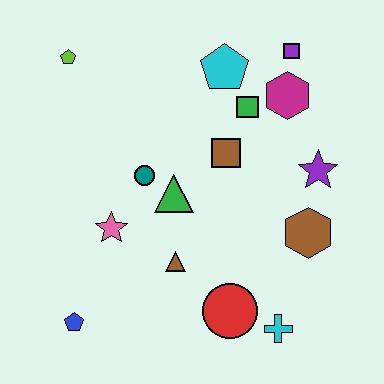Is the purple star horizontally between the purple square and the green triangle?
No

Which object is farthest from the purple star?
The blue pentagon is farthest from the purple star.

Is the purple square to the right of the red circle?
Yes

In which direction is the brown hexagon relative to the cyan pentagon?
The brown hexagon is below the cyan pentagon.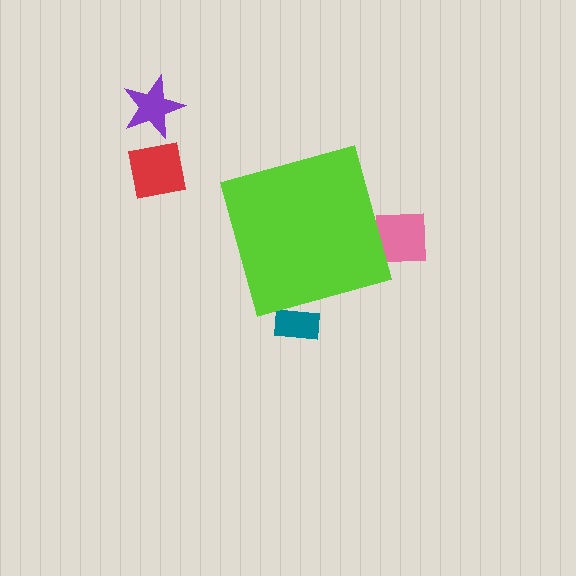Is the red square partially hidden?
No, the red square is fully visible.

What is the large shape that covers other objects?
A lime diamond.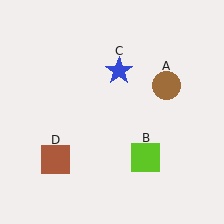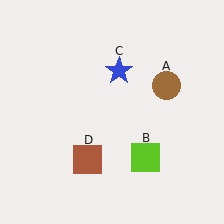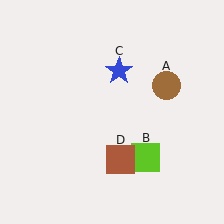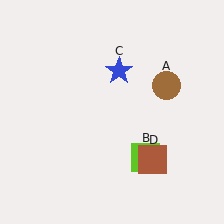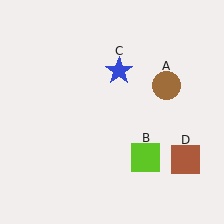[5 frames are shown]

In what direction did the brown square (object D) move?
The brown square (object D) moved right.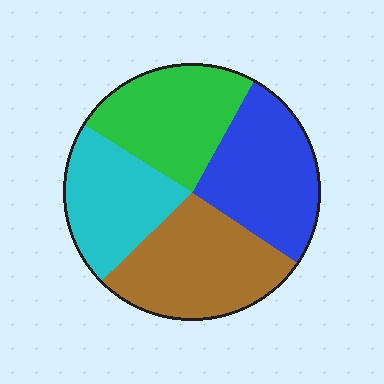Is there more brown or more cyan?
Brown.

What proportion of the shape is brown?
Brown takes up about one quarter (1/4) of the shape.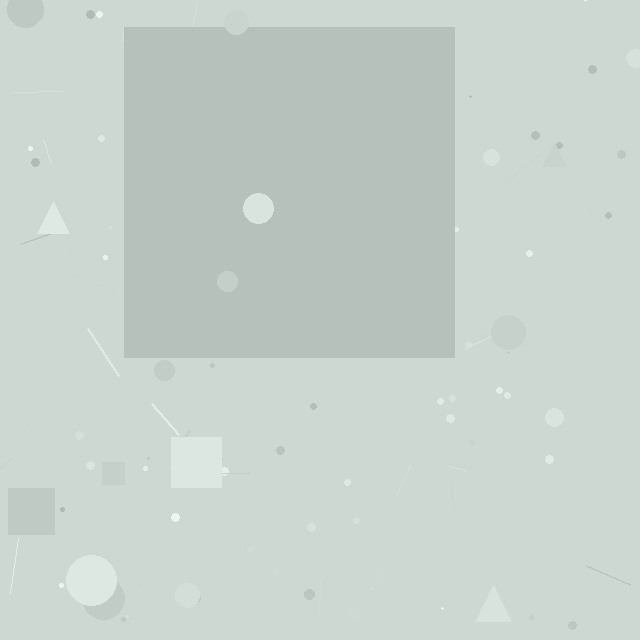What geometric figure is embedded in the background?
A square is embedded in the background.